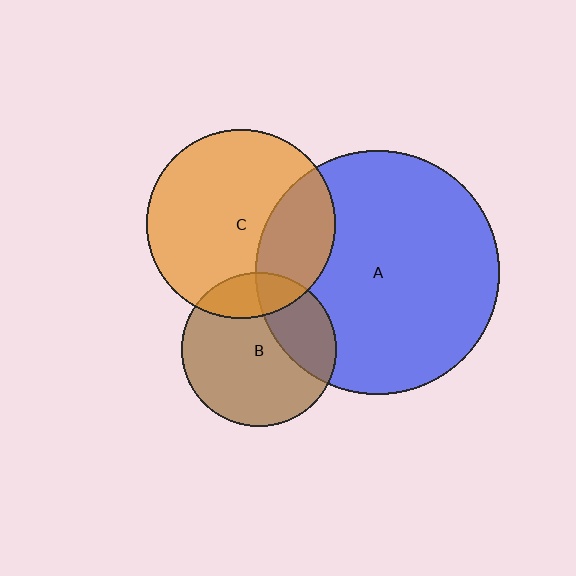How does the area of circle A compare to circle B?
Approximately 2.5 times.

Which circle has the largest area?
Circle A (blue).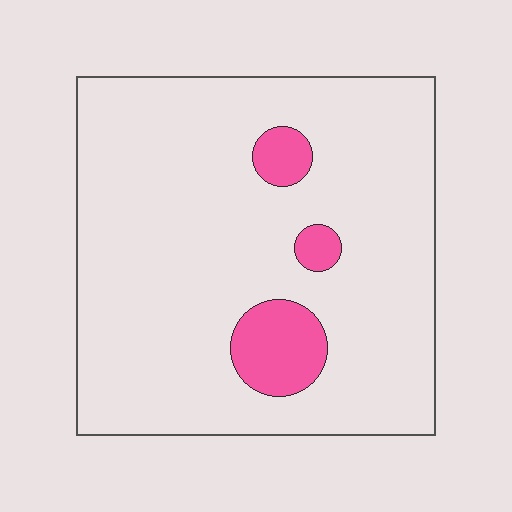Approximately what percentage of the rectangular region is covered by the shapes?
Approximately 10%.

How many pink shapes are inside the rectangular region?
3.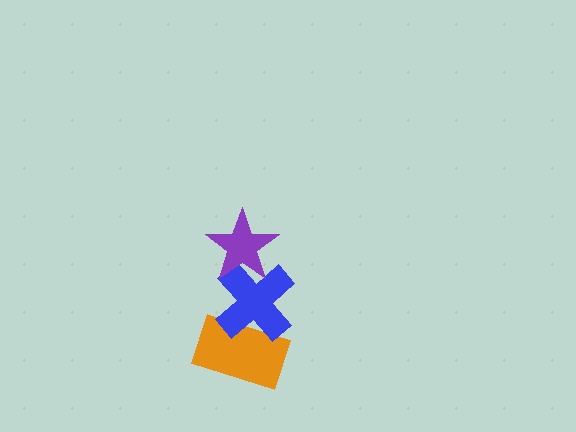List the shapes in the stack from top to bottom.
From top to bottom: the purple star, the blue cross, the orange rectangle.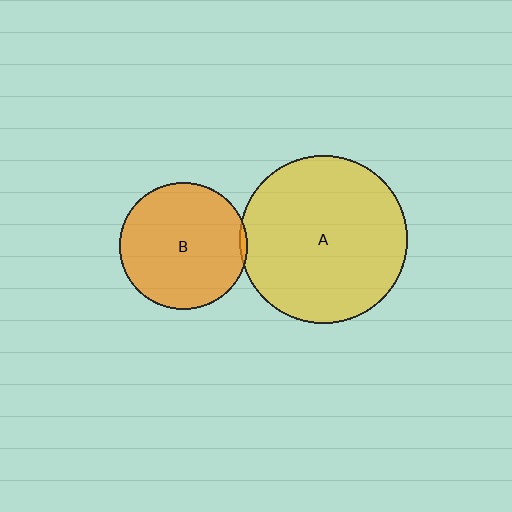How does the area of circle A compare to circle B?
Approximately 1.7 times.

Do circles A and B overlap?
Yes.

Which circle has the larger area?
Circle A (yellow).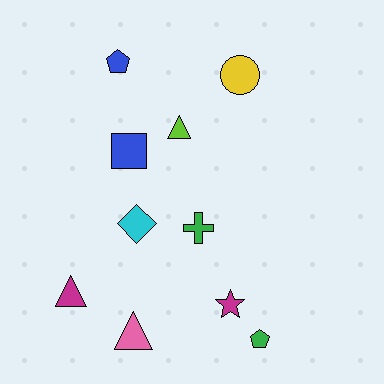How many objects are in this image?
There are 10 objects.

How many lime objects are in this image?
There is 1 lime object.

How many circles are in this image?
There is 1 circle.